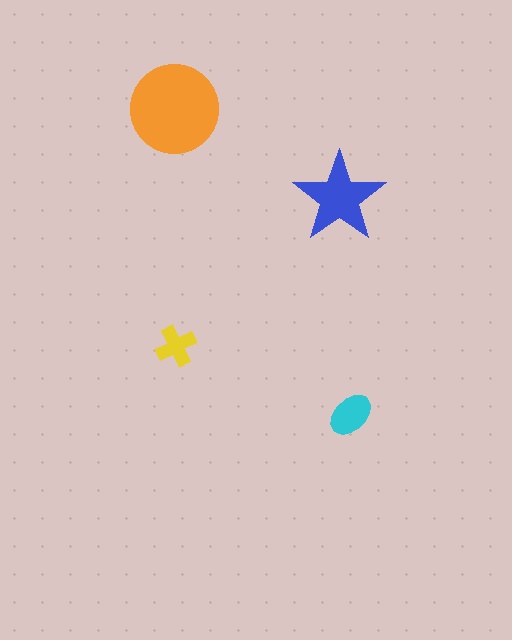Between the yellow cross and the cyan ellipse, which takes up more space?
The cyan ellipse.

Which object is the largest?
The orange circle.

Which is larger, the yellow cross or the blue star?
The blue star.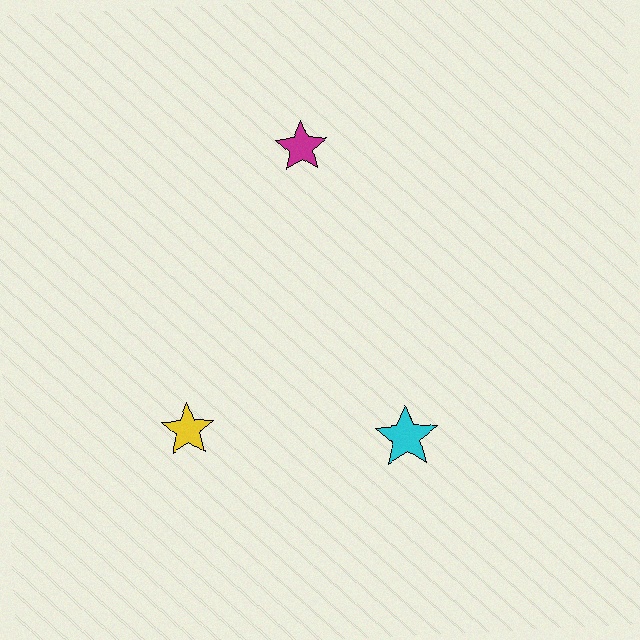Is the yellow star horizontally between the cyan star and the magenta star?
No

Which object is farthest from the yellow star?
The magenta star is farthest from the yellow star.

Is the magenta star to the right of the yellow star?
Yes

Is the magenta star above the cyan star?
Yes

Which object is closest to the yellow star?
The cyan star is closest to the yellow star.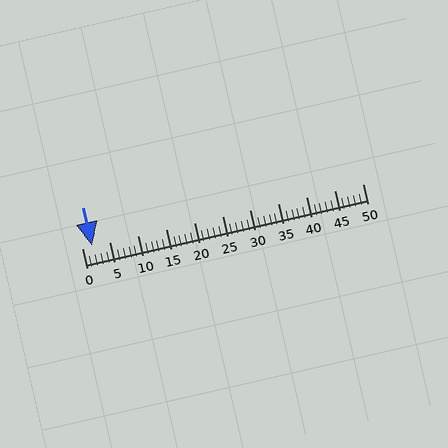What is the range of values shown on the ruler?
The ruler shows values from 0 to 50.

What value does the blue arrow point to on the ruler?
The blue arrow points to approximately 2.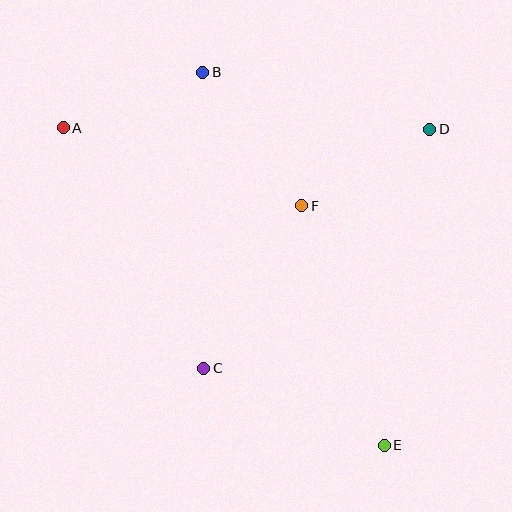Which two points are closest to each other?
Points D and F are closest to each other.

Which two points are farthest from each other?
Points A and E are farthest from each other.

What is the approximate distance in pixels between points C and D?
The distance between C and D is approximately 329 pixels.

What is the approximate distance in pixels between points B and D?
The distance between B and D is approximately 234 pixels.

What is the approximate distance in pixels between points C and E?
The distance between C and E is approximately 197 pixels.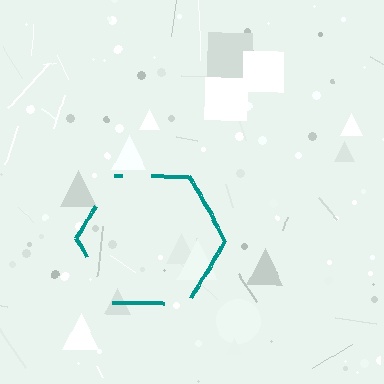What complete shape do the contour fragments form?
The contour fragments form a hexagon.